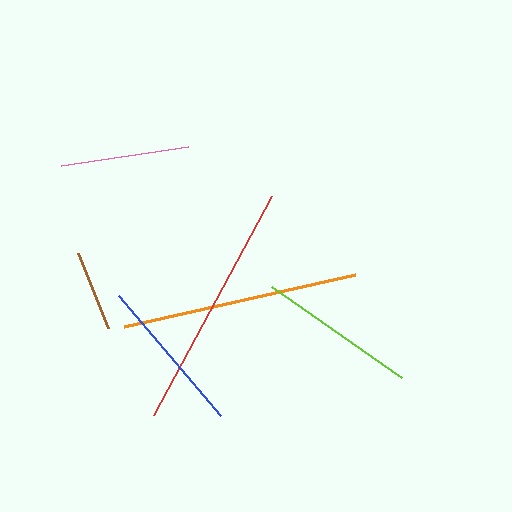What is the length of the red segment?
The red segment is approximately 248 pixels long.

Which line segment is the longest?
The red line is the longest at approximately 248 pixels.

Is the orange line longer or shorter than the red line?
The red line is longer than the orange line.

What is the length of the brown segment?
The brown segment is approximately 82 pixels long.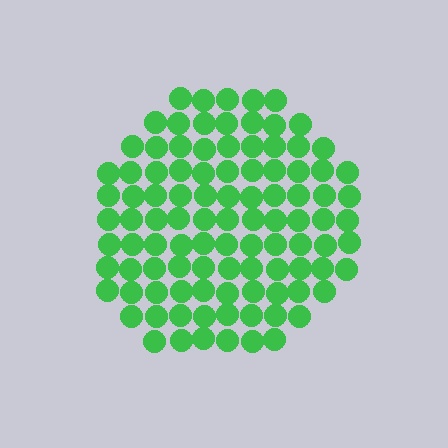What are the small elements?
The small elements are circles.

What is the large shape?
The large shape is a circle.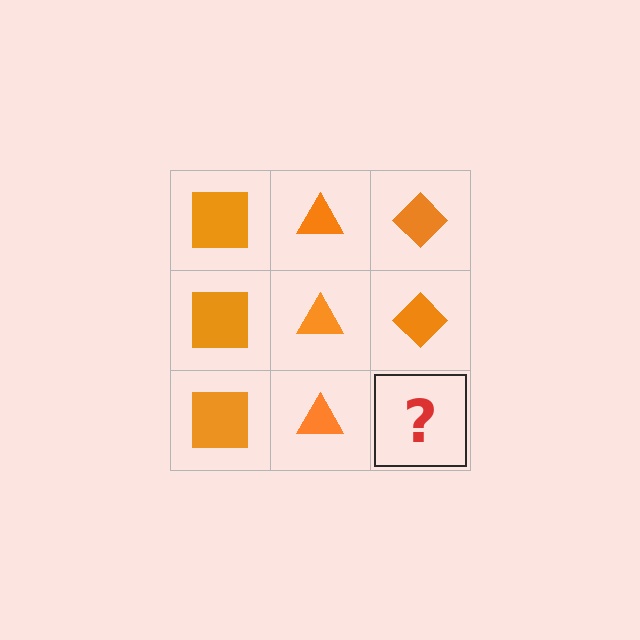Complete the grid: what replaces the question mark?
The question mark should be replaced with an orange diamond.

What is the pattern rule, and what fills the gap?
The rule is that each column has a consistent shape. The gap should be filled with an orange diamond.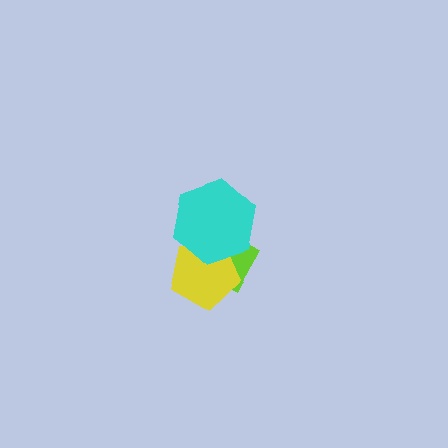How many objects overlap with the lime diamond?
2 objects overlap with the lime diamond.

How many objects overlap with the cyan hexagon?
2 objects overlap with the cyan hexagon.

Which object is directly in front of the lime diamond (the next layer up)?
The yellow pentagon is directly in front of the lime diamond.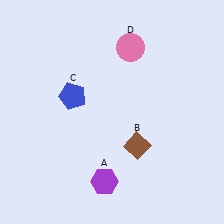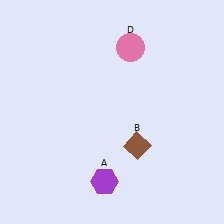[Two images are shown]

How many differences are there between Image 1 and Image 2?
There is 1 difference between the two images.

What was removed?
The blue pentagon (C) was removed in Image 2.